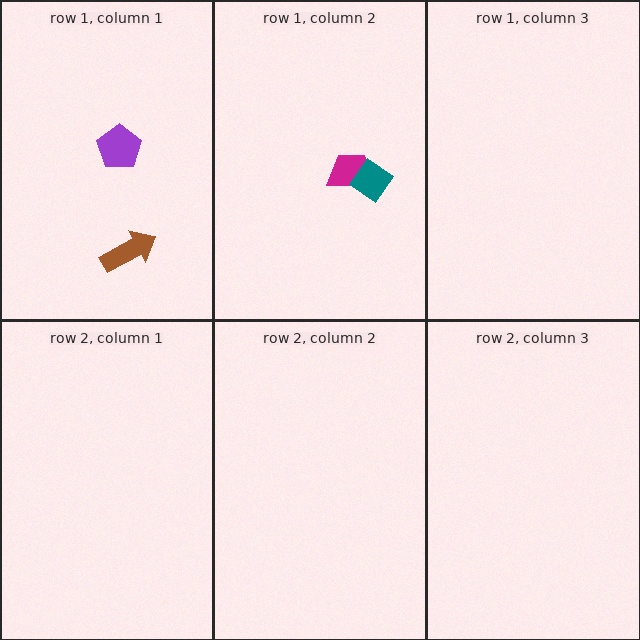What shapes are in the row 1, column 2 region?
The magenta trapezoid, the teal diamond.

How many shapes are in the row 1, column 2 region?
2.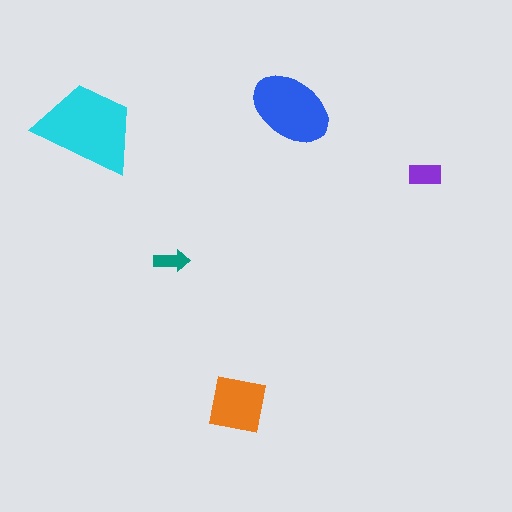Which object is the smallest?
The teal arrow.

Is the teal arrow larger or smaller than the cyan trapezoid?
Smaller.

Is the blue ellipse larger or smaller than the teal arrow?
Larger.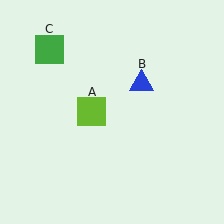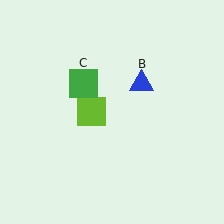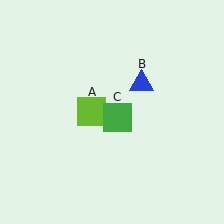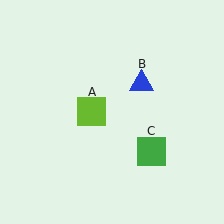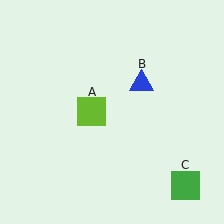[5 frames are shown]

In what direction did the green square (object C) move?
The green square (object C) moved down and to the right.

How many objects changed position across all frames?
1 object changed position: green square (object C).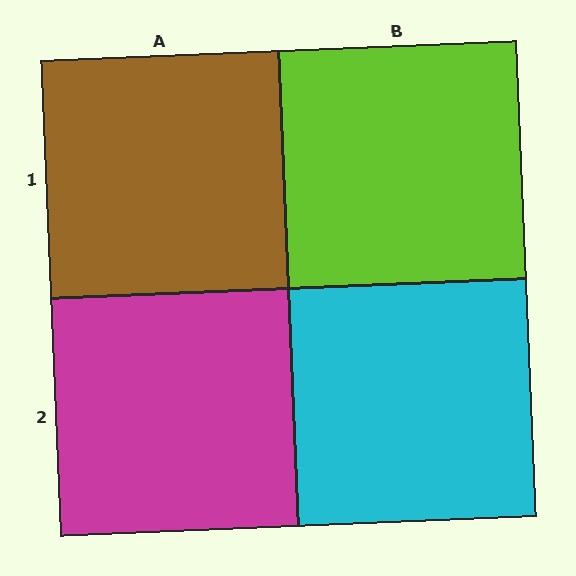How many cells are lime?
1 cell is lime.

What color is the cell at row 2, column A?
Magenta.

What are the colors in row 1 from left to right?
Brown, lime.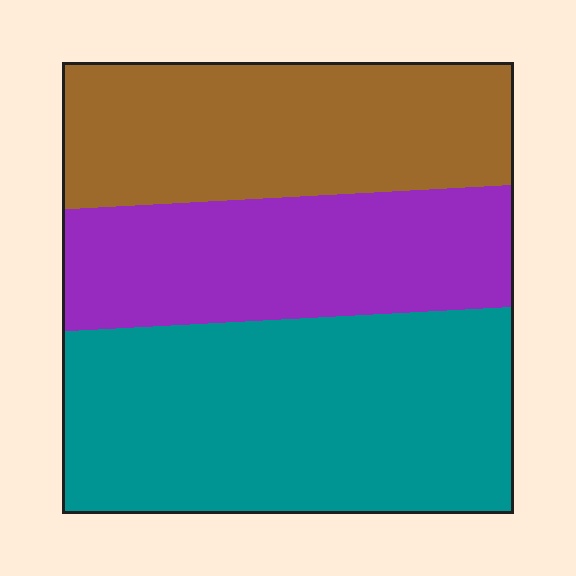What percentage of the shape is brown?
Brown takes up about one third (1/3) of the shape.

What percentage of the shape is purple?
Purple takes up between a quarter and a half of the shape.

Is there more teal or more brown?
Teal.